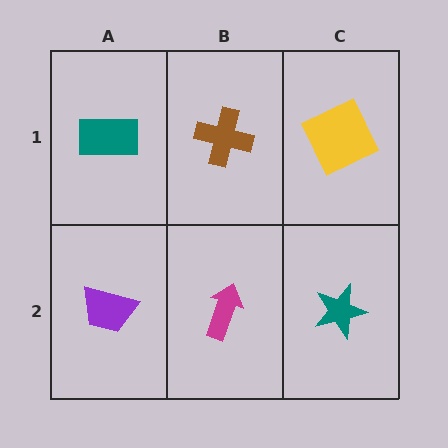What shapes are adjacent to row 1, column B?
A magenta arrow (row 2, column B), a teal rectangle (row 1, column A), a yellow square (row 1, column C).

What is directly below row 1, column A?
A purple trapezoid.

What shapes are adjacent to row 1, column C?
A teal star (row 2, column C), a brown cross (row 1, column B).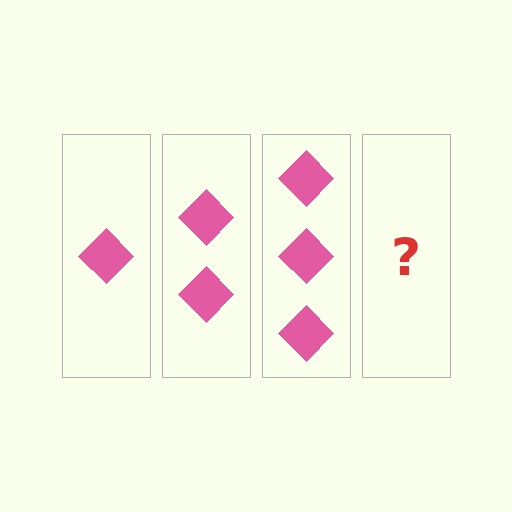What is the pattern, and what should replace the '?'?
The pattern is that each step adds one more diamond. The '?' should be 4 diamonds.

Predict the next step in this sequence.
The next step is 4 diamonds.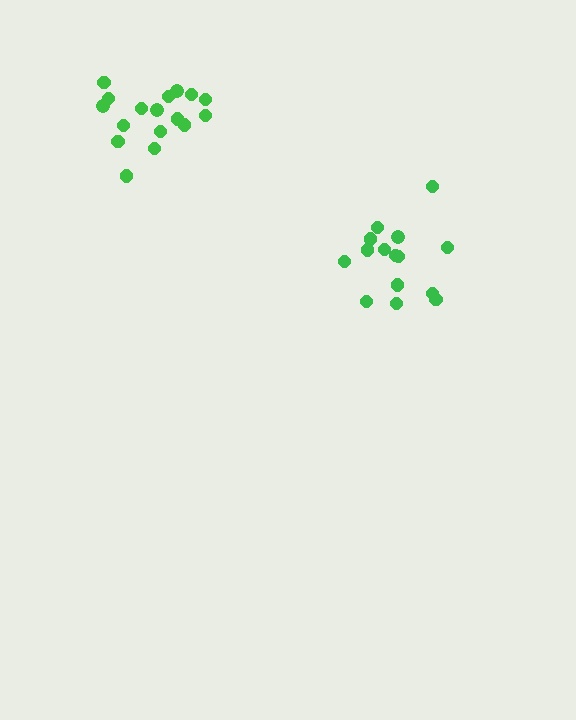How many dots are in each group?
Group 1: 15 dots, Group 2: 17 dots (32 total).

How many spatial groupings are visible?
There are 2 spatial groupings.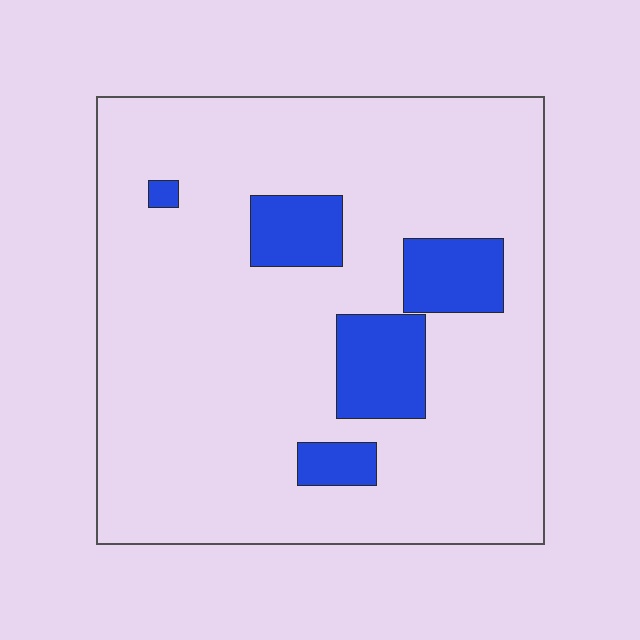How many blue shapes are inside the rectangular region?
5.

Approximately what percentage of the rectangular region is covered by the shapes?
Approximately 15%.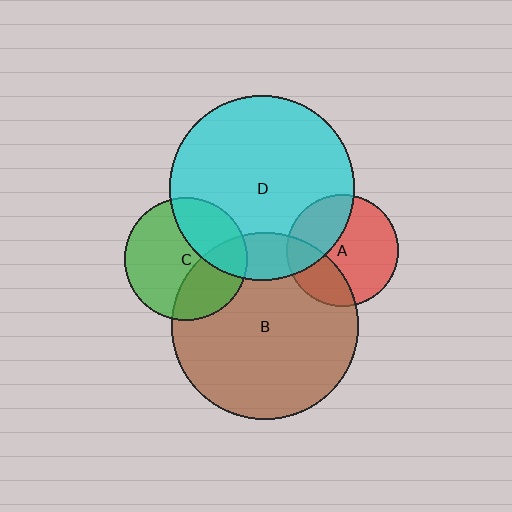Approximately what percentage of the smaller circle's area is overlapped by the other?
Approximately 35%.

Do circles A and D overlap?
Yes.